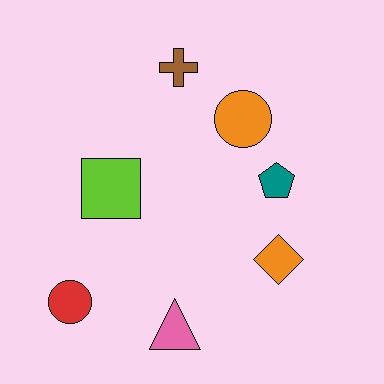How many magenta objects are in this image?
There are no magenta objects.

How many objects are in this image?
There are 7 objects.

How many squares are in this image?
There is 1 square.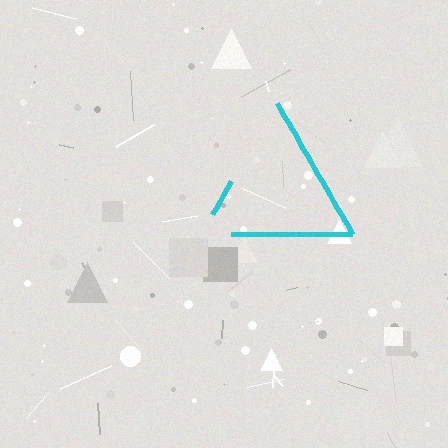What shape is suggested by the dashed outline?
The dashed outline suggests a triangle.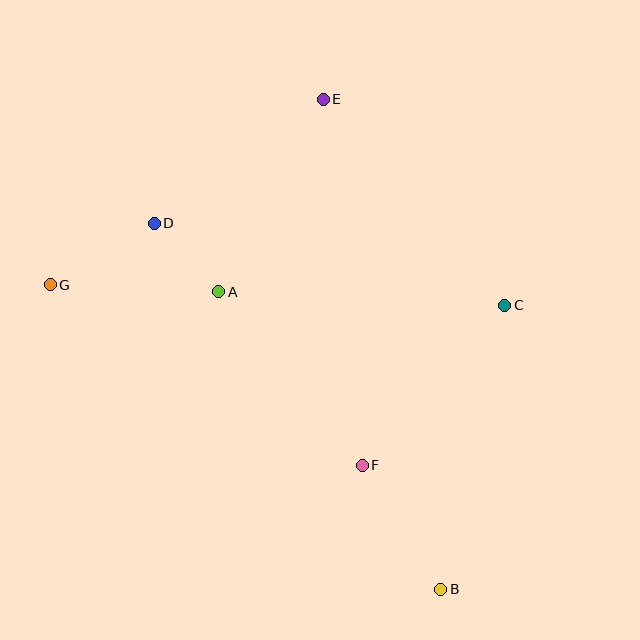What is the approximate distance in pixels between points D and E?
The distance between D and E is approximately 210 pixels.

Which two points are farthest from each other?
Points B and E are farthest from each other.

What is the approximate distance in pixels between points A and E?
The distance between A and E is approximately 219 pixels.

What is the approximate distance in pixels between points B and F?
The distance between B and F is approximately 147 pixels.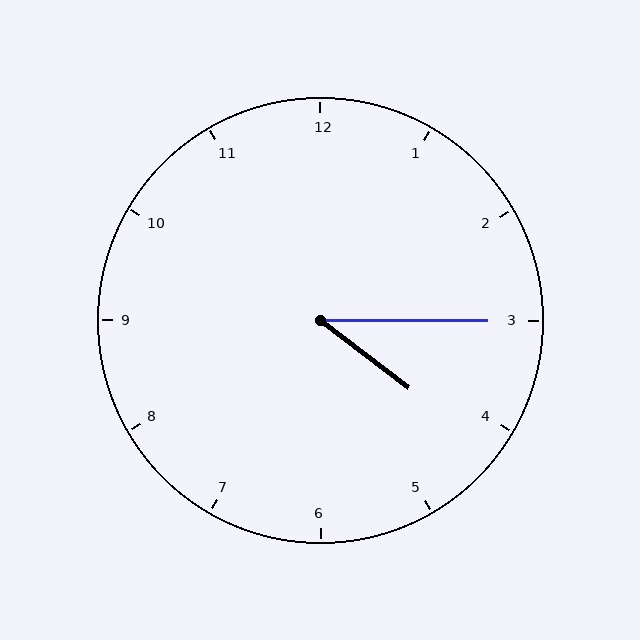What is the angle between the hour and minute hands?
Approximately 38 degrees.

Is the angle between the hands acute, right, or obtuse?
It is acute.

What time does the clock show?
4:15.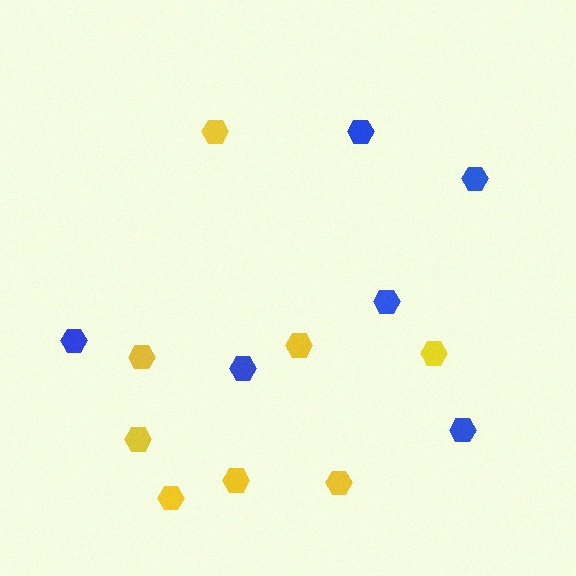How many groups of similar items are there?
There are 2 groups: one group of yellow hexagons (8) and one group of blue hexagons (6).